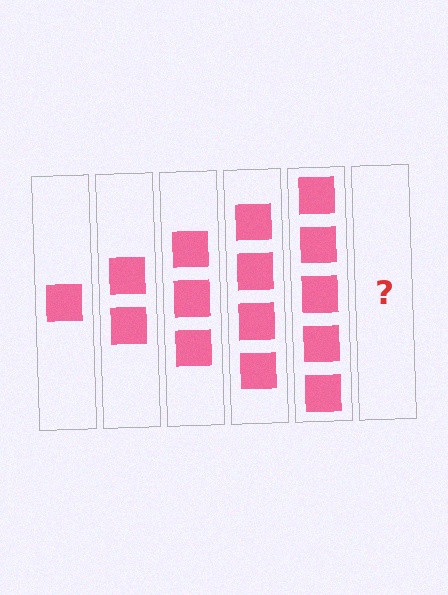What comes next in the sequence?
The next element should be 6 squares.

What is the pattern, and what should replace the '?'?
The pattern is that each step adds one more square. The '?' should be 6 squares.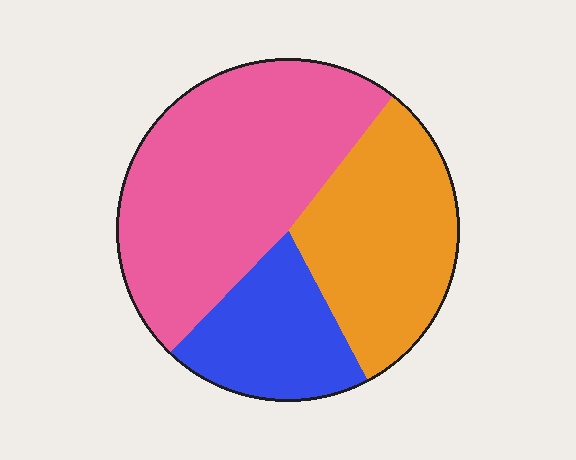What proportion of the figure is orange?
Orange covers around 30% of the figure.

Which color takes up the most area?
Pink, at roughly 50%.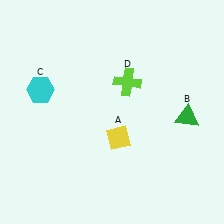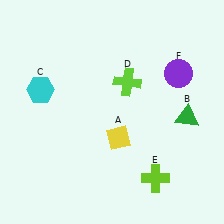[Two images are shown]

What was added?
A lime cross (E), a purple circle (F) were added in Image 2.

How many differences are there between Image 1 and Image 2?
There are 2 differences between the two images.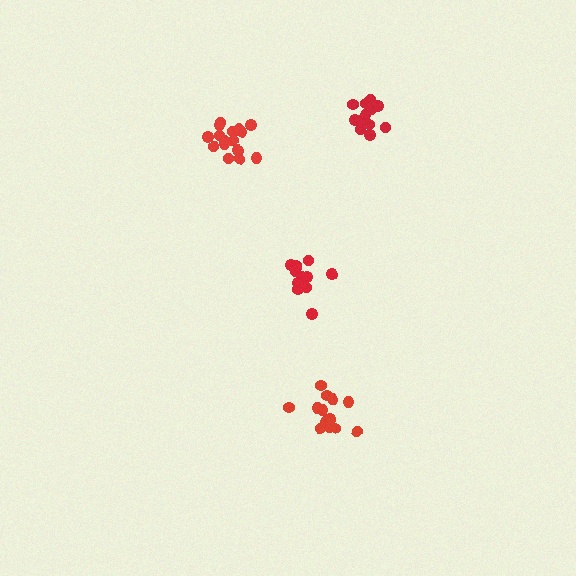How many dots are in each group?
Group 1: 13 dots, Group 2: 17 dots, Group 3: 12 dots, Group 4: 12 dots (54 total).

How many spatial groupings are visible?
There are 4 spatial groupings.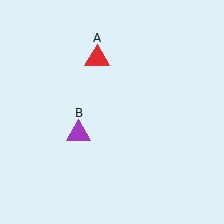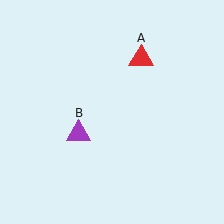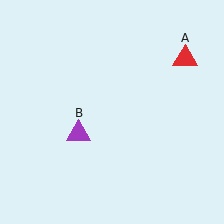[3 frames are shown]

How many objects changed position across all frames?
1 object changed position: red triangle (object A).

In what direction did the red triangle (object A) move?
The red triangle (object A) moved right.